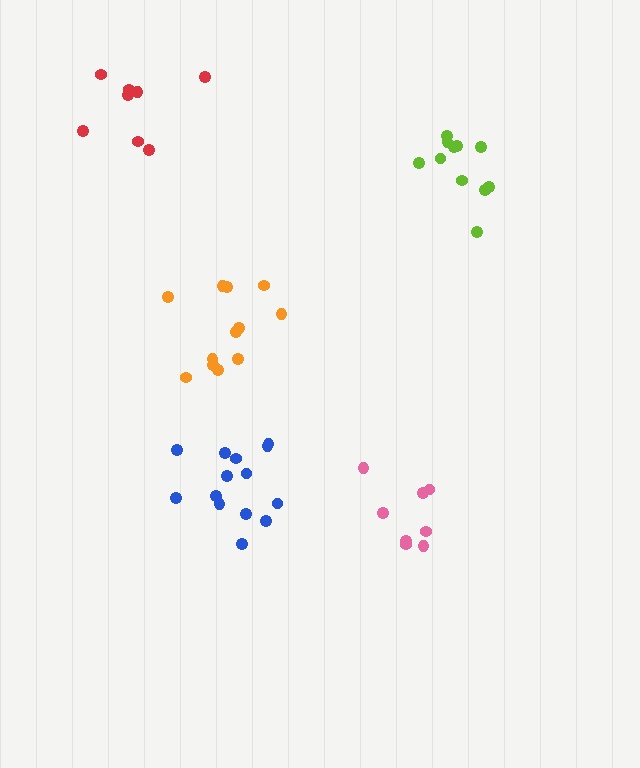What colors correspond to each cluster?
The clusters are colored: lime, orange, pink, blue, red.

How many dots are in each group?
Group 1: 11 dots, Group 2: 12 dots, Group 3: 8 dots, Group 4: 14 dots, Group 5: 8 dots (53 total).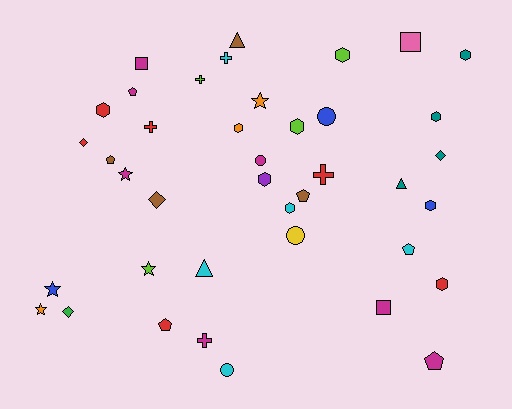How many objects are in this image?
There are 40 objects.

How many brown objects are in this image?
There are 4 brown objects.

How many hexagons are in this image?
There are 10 hexagons.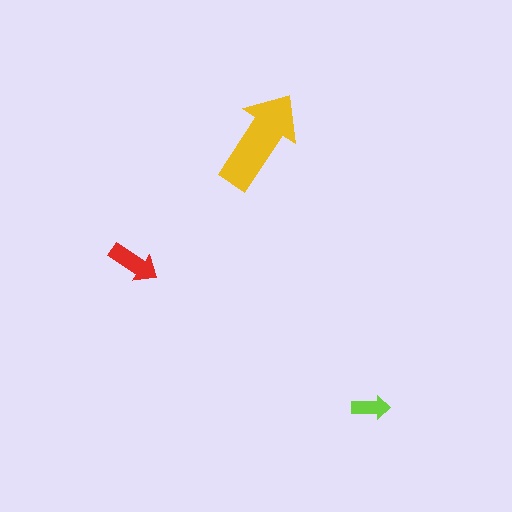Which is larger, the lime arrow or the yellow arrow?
The yellow one.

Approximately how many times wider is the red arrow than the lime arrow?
About 1.5 times wider.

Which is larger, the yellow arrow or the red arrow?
The yellow one.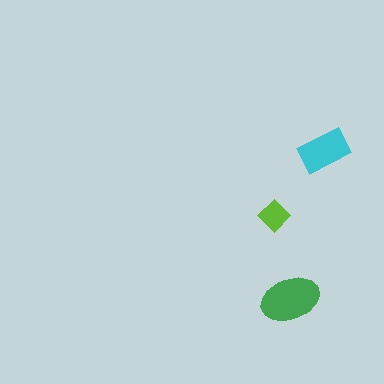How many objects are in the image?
There are 3 objects in the image.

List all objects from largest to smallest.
The green ellipse, the cyan rectangle, the lime diamond.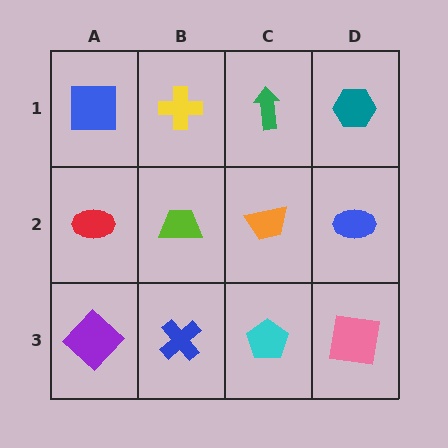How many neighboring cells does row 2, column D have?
3.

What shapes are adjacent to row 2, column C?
A green arrow (row 1, column C), a cyan pentagon (row 3, column C), a lime trapezoid (row 2, column B), a blue ellipse (row 2, column D).